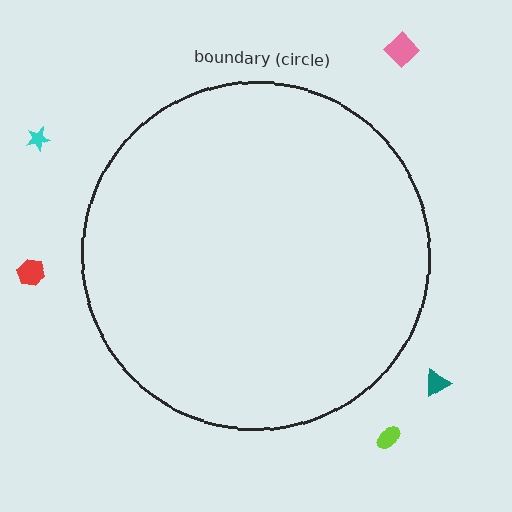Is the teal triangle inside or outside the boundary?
Outside.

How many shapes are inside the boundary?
0 inside, 5 outside.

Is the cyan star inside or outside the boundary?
Outside.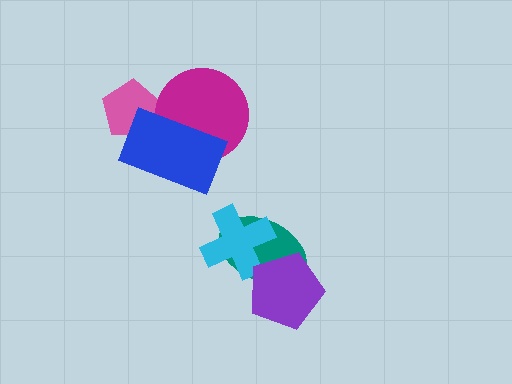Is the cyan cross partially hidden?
Yes, it is partially covered by another shape.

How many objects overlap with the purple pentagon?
2 objects overlap with the purple pentagon.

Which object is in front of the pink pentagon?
The blue rectangle is in front of the pink pentagon.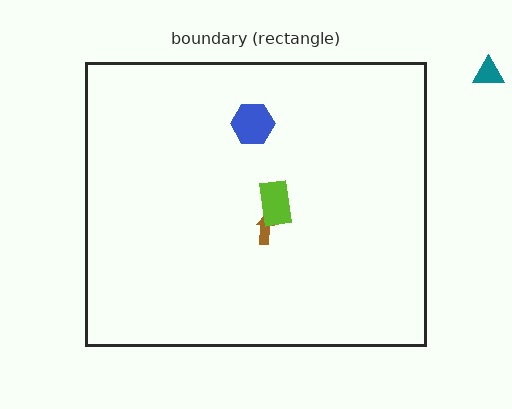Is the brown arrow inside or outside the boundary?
Inside.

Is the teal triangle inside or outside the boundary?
Outside.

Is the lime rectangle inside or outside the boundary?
Inside.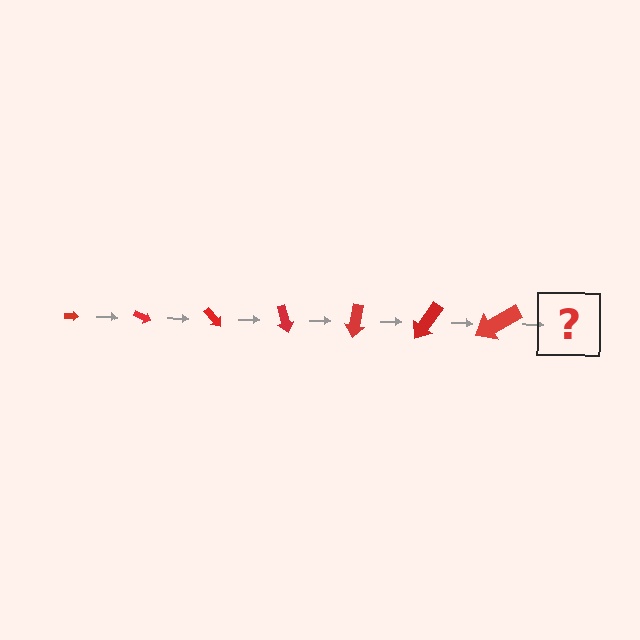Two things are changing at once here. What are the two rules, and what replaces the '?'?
The two rules are that the arrow grows larger each step and it rotates 25 degrees each step. The '?' should be an arrow, larger than the previous one and rotated 175 degrees from the start.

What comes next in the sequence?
The next element should be an arrow, larger than the previous one and rotated 175 degrees from the start.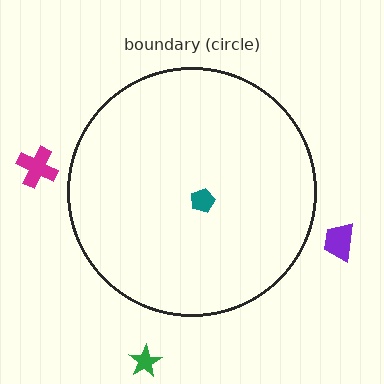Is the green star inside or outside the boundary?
Outside.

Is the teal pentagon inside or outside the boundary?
Inside.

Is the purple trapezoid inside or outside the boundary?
Outside.